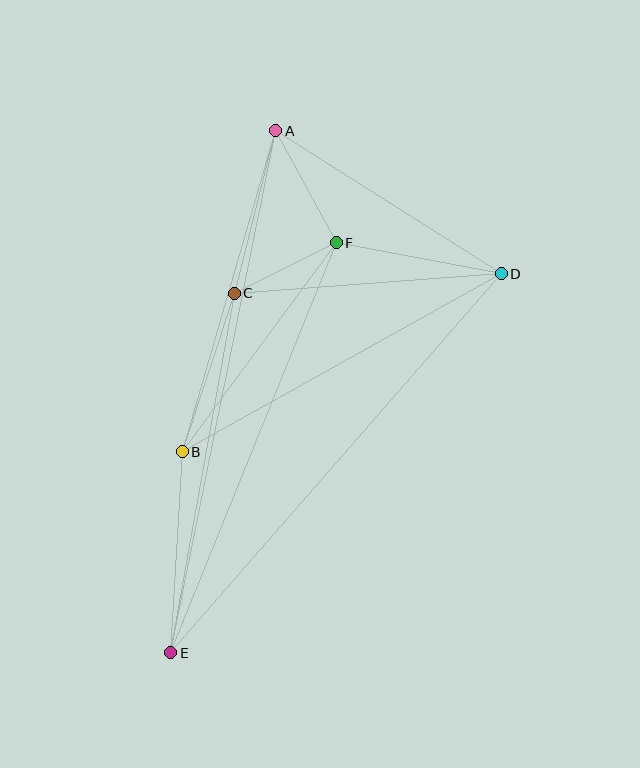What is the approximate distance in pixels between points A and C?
The distance between A and C is approximately 168 pixels.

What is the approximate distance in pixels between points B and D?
The distance between B and D is approximately 365 pixels.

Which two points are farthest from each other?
Points A and E are farthest from each other.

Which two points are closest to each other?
Points C and F are closest to each other.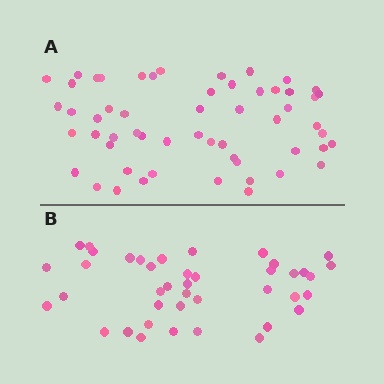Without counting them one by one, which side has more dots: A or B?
Region A (the top region) has more dots.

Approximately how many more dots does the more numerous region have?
Region A has approximately 15 more dots than region B.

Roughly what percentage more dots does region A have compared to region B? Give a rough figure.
About 35% more.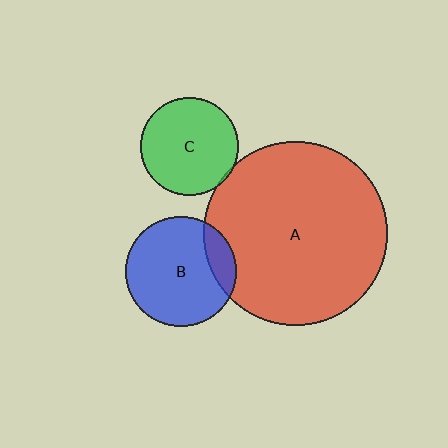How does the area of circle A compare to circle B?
Approximately 2.8 times.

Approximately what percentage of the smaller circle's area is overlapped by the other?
Approximately 15%.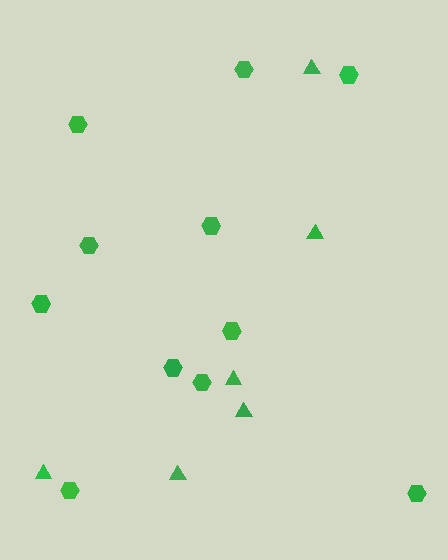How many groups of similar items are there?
There are 2 groups: one group of triangles (6) and one group of hexagons (11).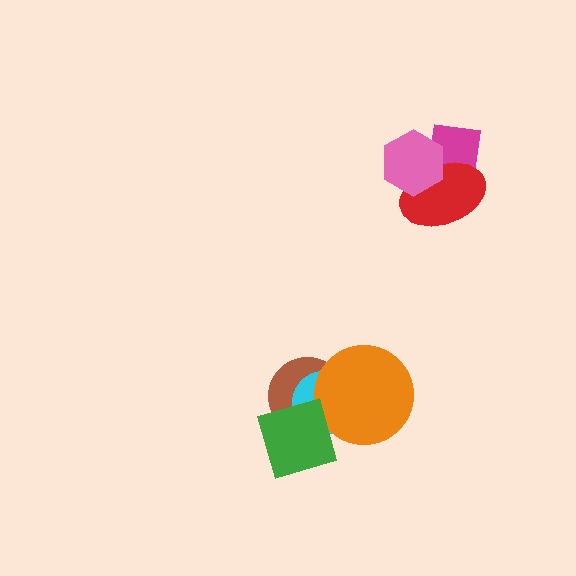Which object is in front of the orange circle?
The green diamond is in front of the orange circle.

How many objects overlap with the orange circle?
3 objects overlap with the orange circle.